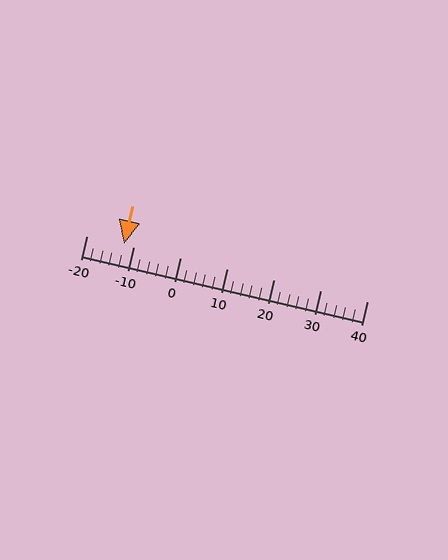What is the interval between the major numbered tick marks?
The major tick marks are spaced 10 units apart.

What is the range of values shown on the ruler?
The ruler shows values from -20 to 40.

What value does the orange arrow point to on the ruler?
The orange arrow points to approximately -12.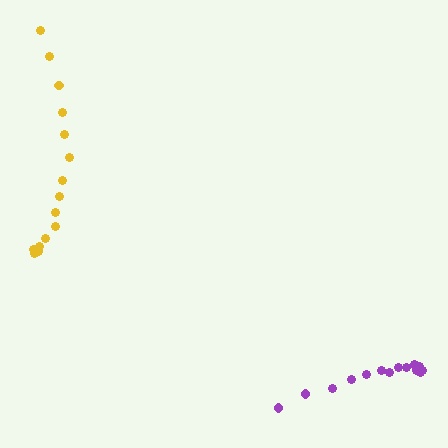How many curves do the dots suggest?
There are 2 distinct paths.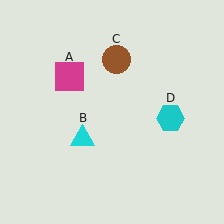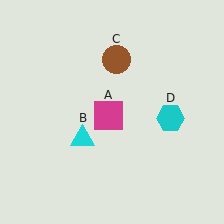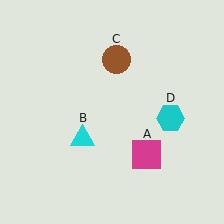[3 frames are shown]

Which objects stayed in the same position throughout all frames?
Cyan triangle (object B) and brown circle (object C) and cyan hexagon (object D) remained stationary.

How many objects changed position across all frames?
1 object changed position: magenta square (object A).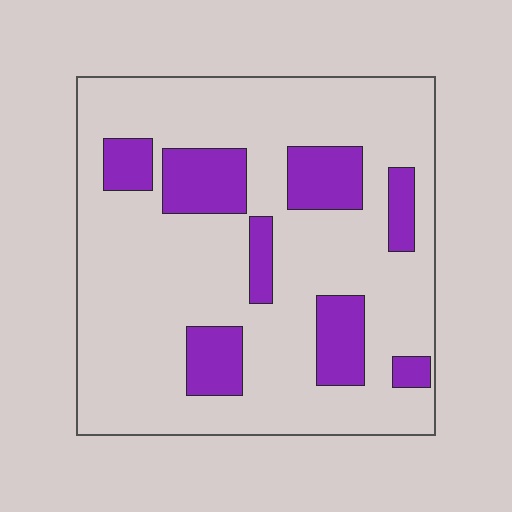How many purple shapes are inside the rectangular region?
8.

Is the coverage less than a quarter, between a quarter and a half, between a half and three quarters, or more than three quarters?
Less than a quarter.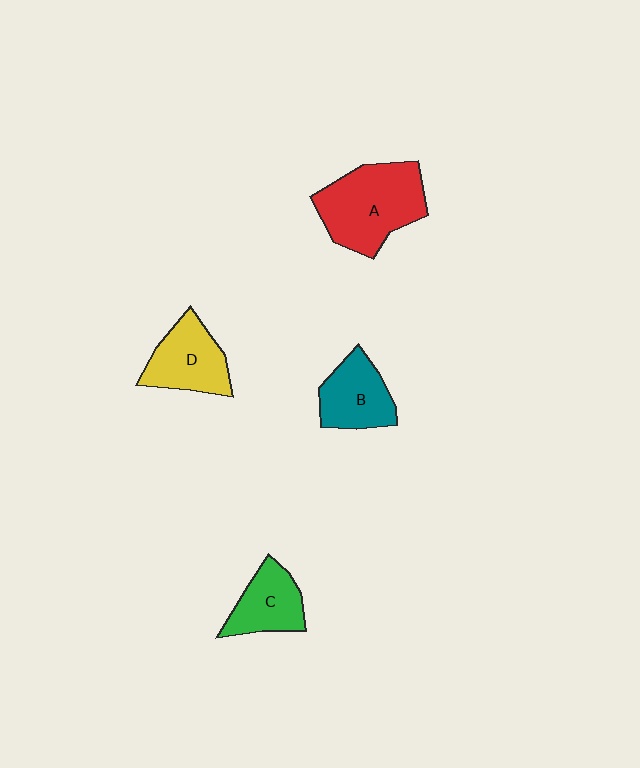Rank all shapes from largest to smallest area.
From largest to smallest: A (red), D (yellow), B (teal), C (green).